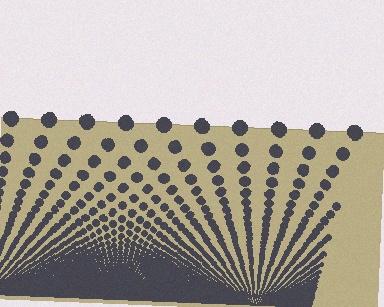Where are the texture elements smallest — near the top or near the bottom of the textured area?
Near the bottom.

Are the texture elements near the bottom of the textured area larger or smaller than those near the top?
Smaller. The gradient is inverted — elements near the bottom are smaller and denser.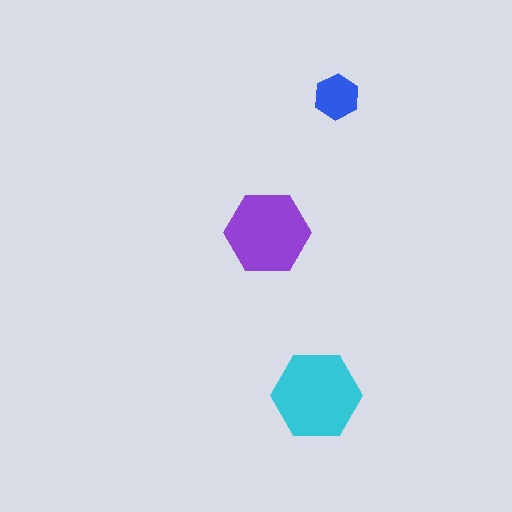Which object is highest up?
The blue hexagon is topmost.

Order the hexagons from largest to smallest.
the cyan one, the purple one, the blue one.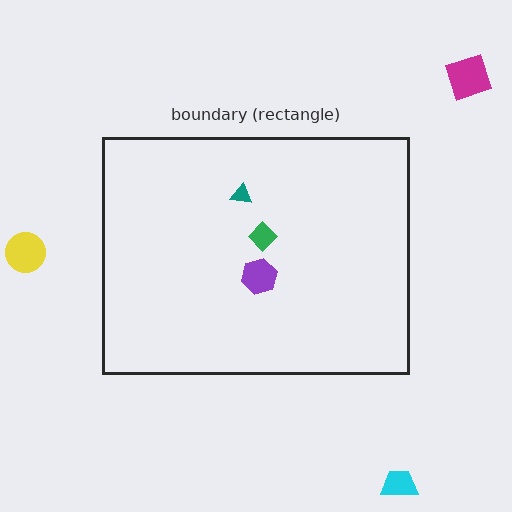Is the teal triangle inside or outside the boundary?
Inside.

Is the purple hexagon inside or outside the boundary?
Inside.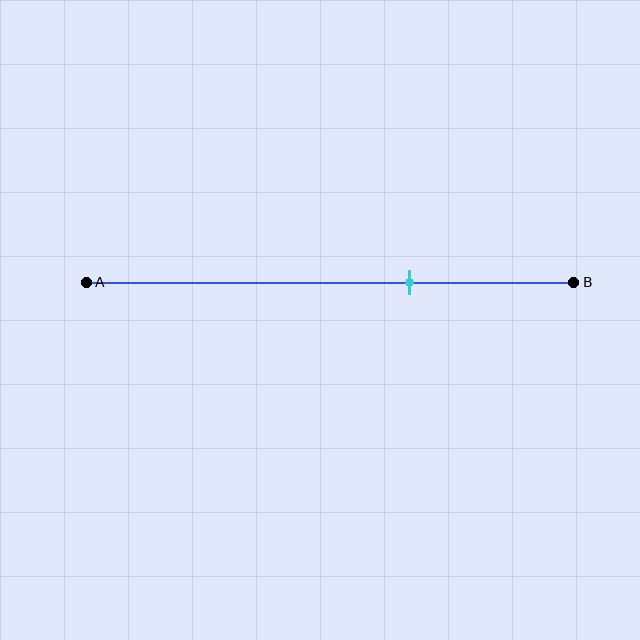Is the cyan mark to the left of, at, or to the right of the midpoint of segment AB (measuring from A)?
The cyan mark is to the right of the midpoint of segment AB.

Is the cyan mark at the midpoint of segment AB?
No, the mark is at about 65% from A, not at the 50% midpoint.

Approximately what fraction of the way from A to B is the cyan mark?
The cyan mark is approximately 65% of the way from A to B.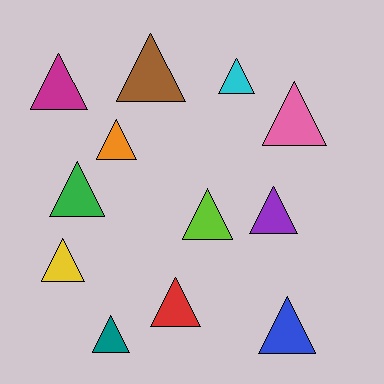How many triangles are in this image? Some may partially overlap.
There are 12 triangles.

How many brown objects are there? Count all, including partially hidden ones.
There is 1 brown object.